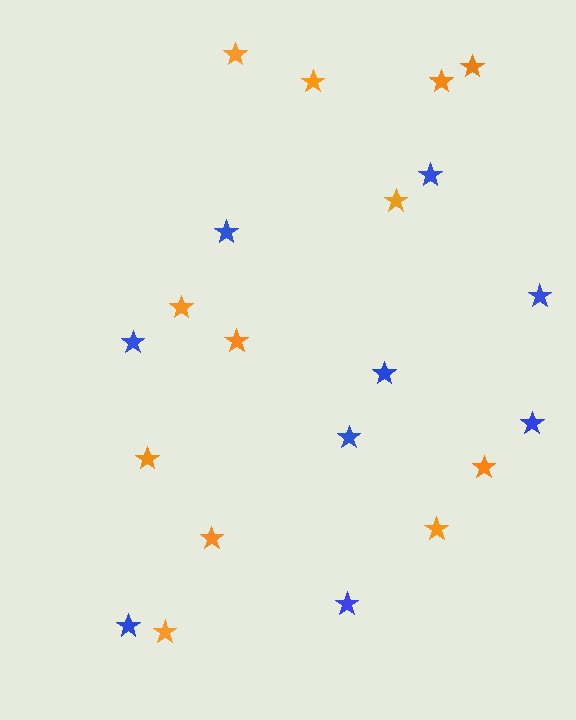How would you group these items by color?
There are 2 groups: one group of blue stars (9) and one group of orange stars (12).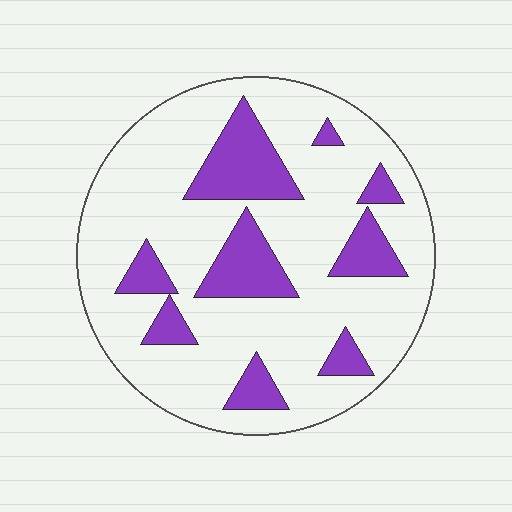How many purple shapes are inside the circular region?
9.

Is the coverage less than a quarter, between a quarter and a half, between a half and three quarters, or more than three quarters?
Less than a quarter.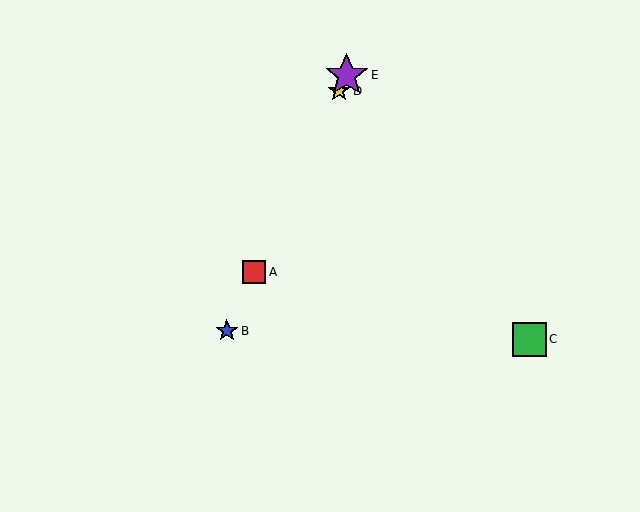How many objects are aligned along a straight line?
4 objects (A, B, D, E) are aligned along a straight line.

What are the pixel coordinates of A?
Object A is at (254, 272).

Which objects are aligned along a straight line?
Objects A, B, D, E are aligned along a straight line.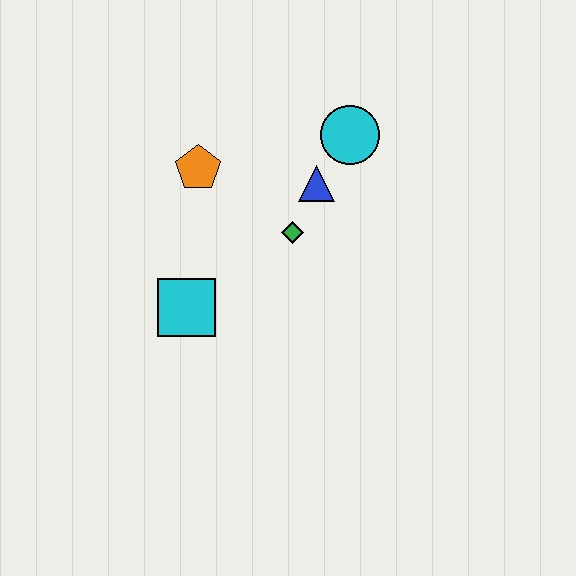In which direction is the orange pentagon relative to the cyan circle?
The orange pentagon is to the left of the cyan circle.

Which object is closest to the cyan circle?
The blue triangle is closest to the cyan circle.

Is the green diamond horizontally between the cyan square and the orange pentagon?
No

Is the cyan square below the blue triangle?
Yes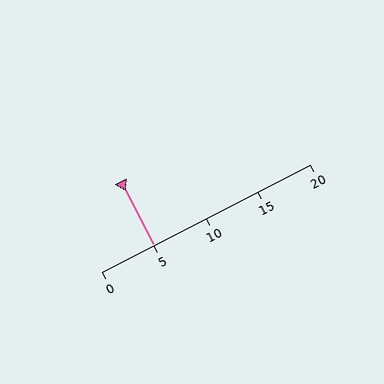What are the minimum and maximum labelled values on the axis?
The axis runs from 0 to 20.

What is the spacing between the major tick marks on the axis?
The major ticks are spaced 5 apart.